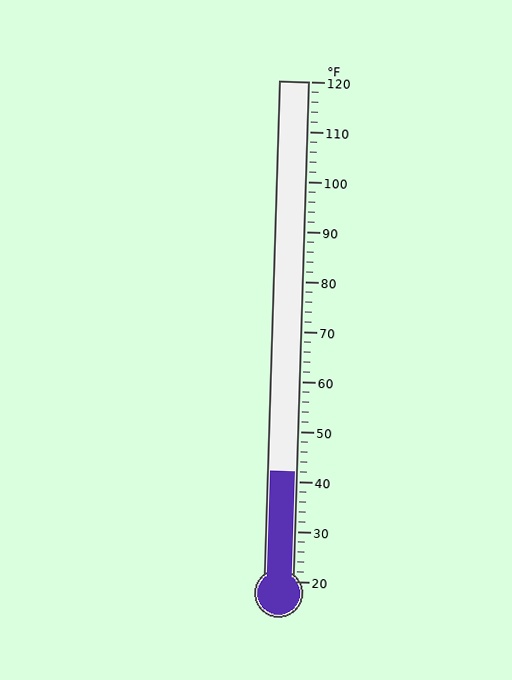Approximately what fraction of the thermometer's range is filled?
The thermometer is filled to approximately 20% of its range.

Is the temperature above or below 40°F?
The temperature is above 40°F.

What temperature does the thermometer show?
The thermometer shows approximately 42°F.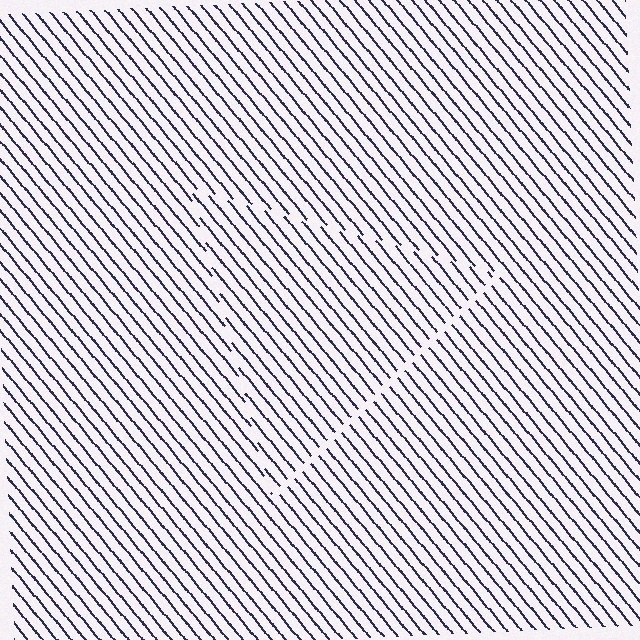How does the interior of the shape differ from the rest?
The interior of the shape contains the same grating, shifted by half a period — the contour is defined by the phase discontinuity where line-ends from the inner and outer gratings abut.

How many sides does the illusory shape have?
3 sides — the line-ends trace a triangle.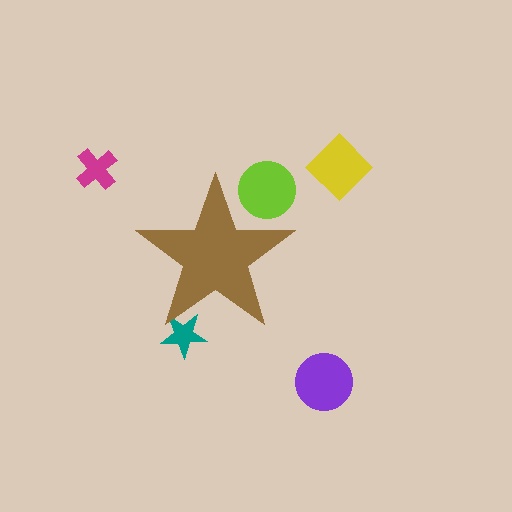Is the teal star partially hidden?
Yes, the teal star is partially hidden behind the brown star.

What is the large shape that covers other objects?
A brown star.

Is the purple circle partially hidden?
No, the purple circle is fully visible.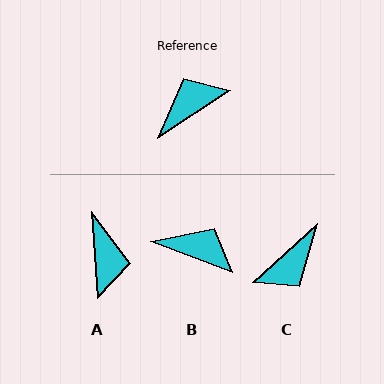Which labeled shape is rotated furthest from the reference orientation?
C, about 171 degrees away.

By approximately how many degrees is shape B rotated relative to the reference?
Approximately 55 degrees clockwise.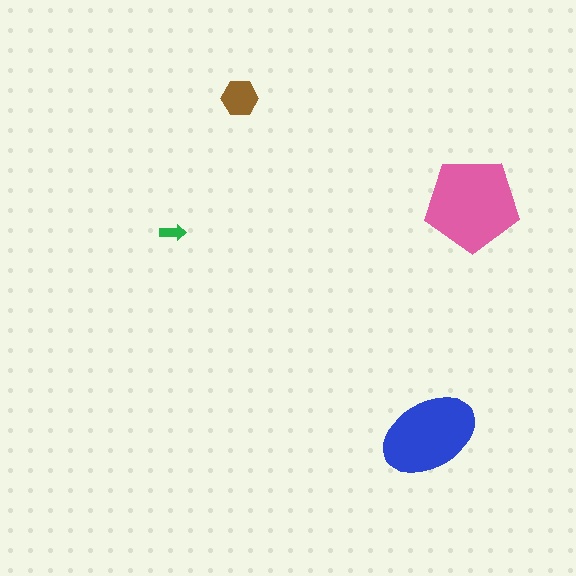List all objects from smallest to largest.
The green arrow, the brown hexagon, the blue ellipse, the pink pentagon.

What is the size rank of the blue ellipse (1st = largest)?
2nd.